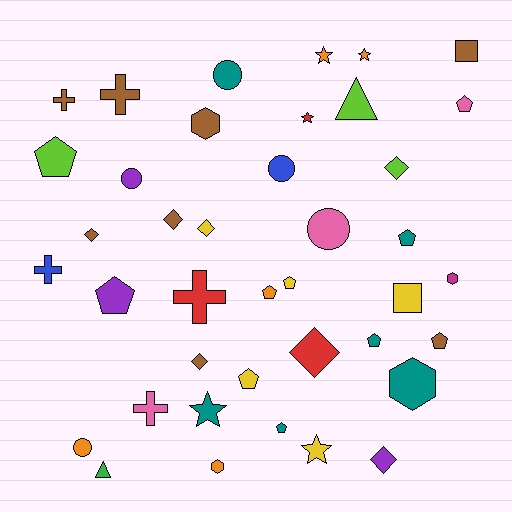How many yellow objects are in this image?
There are 5 yellow objects.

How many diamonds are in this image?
There are 7 diamonds.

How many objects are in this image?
There are 40 objects.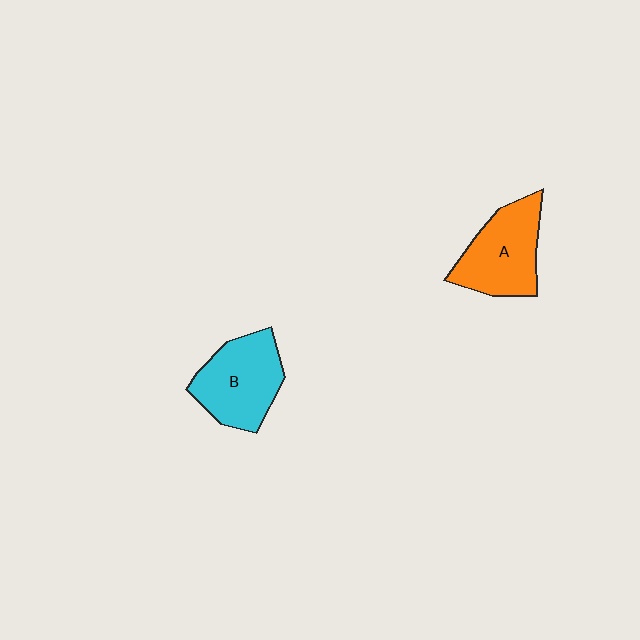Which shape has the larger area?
Shape B (cyan).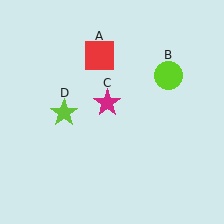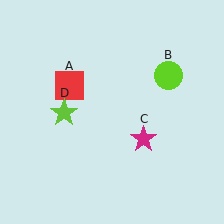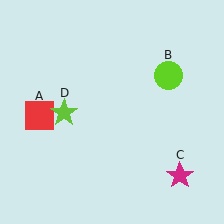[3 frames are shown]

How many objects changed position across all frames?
2 objects changed position: red square (object A), magenta star (object C).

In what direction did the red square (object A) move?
The red square (object A) moved down and to the left.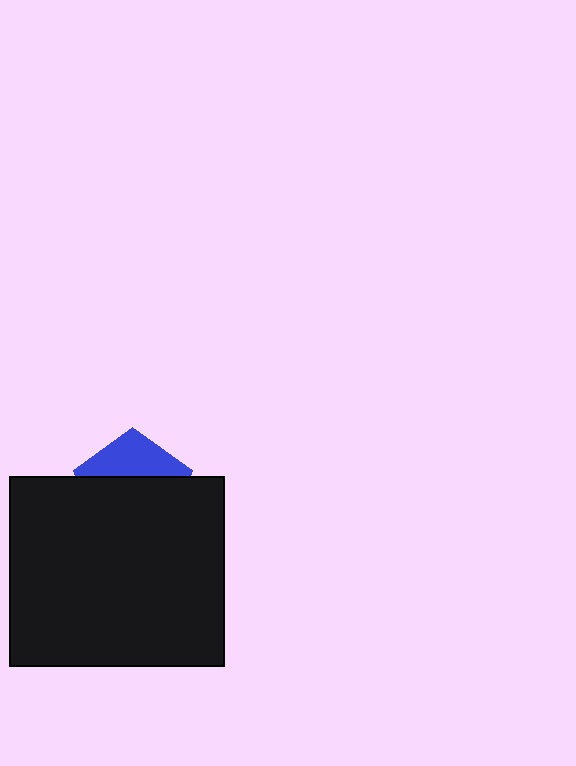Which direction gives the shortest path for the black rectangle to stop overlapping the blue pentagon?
Moving down gives the shortest separation.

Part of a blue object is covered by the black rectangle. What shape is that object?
It is a pentagon.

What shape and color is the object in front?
The object in front is a black rectangle.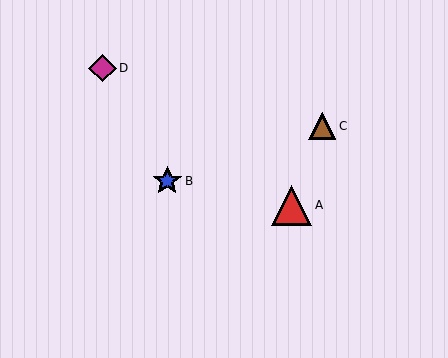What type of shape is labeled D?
Shape D is a magenta diamond.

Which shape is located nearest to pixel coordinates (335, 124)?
The brown triangle (labeled C) at (322, 126) is nearest to that location.